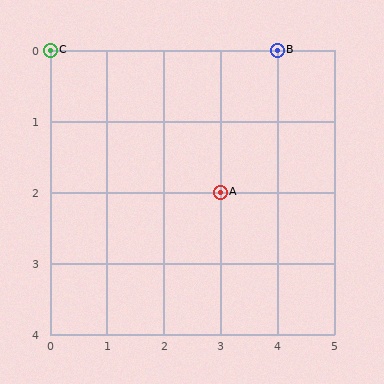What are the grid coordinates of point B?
Point B is at grid coordinates (4, 0).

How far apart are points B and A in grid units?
Points B and A are 1 column and 2 rows apart (about 2.2 grid units diagonally).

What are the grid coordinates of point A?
Point A is at grid coordinates (3, 2).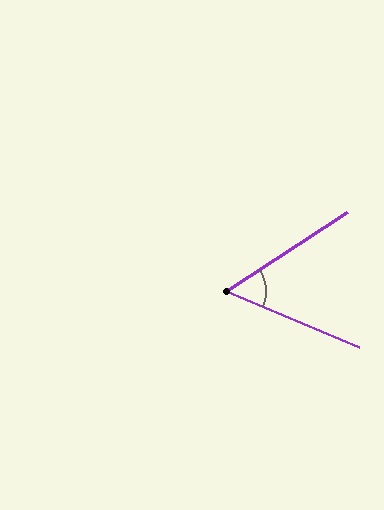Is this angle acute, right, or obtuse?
It is acute.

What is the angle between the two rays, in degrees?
Approximately 56 degrees.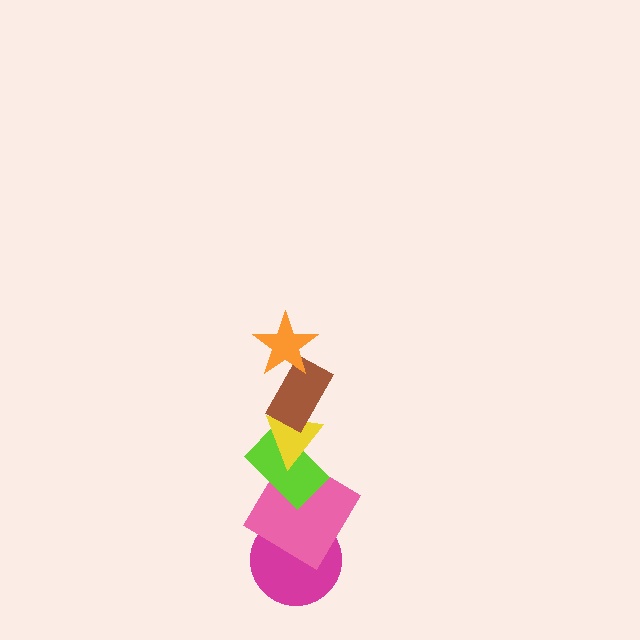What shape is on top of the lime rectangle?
The yellow triangle is on top of the lime rectangle.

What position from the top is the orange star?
The orange star is 1st from the top.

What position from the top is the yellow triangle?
The yellow triangle is 3rd from the top.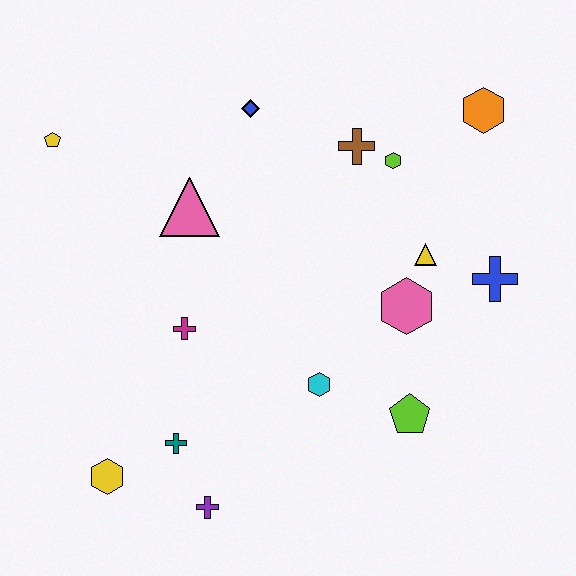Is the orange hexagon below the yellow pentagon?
No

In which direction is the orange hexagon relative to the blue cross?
The orange hexagon is above the blue cross.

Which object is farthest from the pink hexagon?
The yellow pentagon is farthest from the pink hexagon.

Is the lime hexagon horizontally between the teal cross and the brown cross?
No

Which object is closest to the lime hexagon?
The brown cross is closest to the lime hexagon.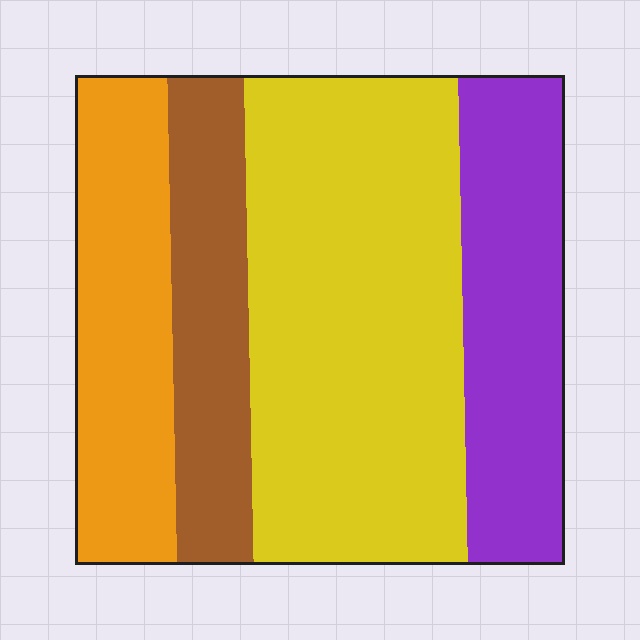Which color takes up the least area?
Brown, at roughly 15%.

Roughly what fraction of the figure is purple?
Purple takes up about one fifth (1/5) of the figure.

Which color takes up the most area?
Yellow, at roughly 45%.